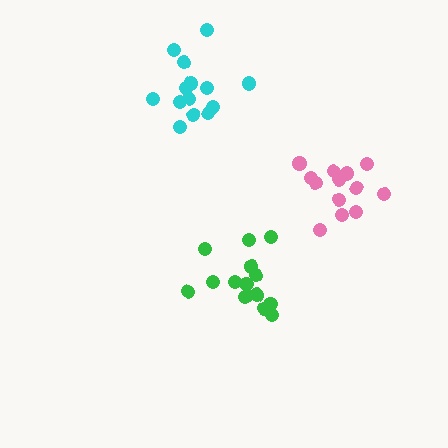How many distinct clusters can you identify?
There are 3 distinct clusters.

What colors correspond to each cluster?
The clusters are colored: pink, cyan, green.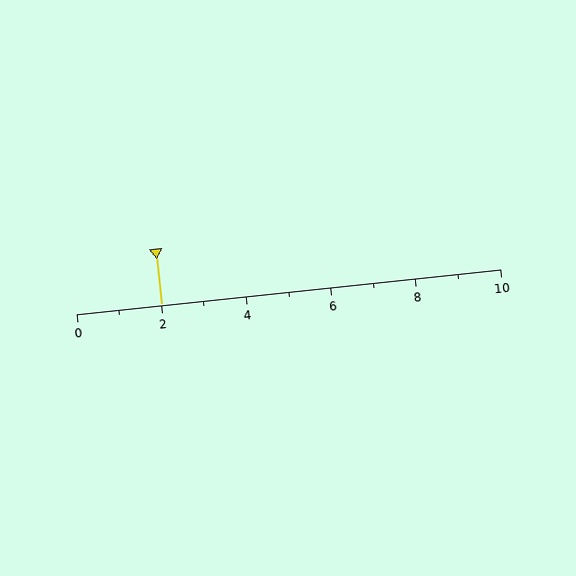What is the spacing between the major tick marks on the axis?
The major ticks are spaced 2 apart.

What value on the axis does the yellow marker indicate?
The marker indicates approximately 2.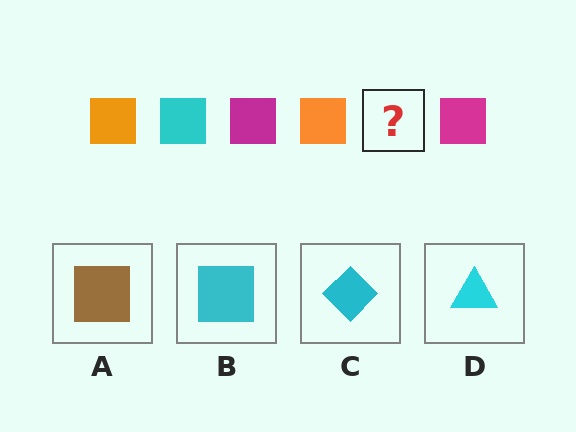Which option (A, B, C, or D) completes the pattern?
B.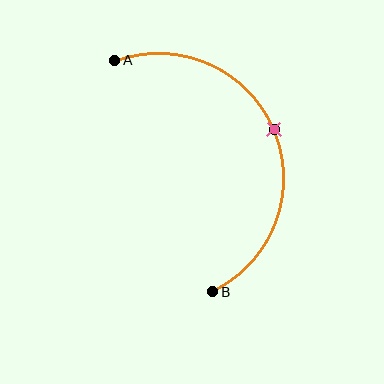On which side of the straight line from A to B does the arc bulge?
The arc bulges to the right of the straight line connecting A and B.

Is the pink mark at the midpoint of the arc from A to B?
Yes. The pink mark lies on the arc at equal arc-length from both A and B — it is the arc midpoint.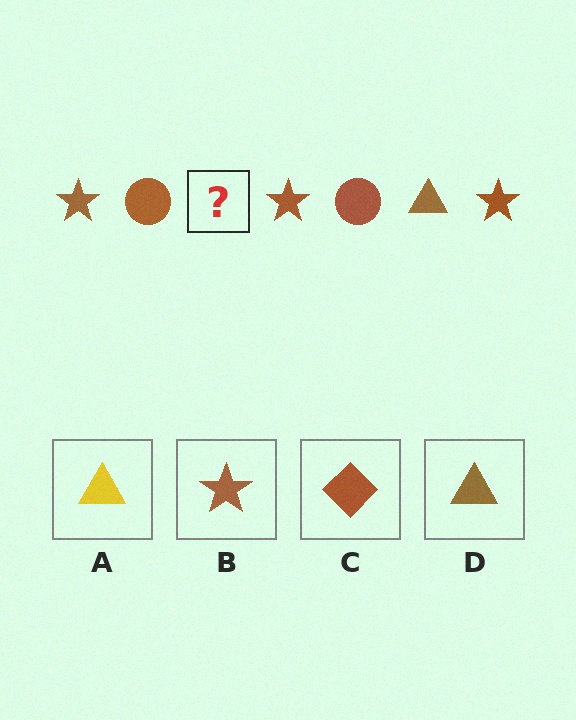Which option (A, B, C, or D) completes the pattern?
D.